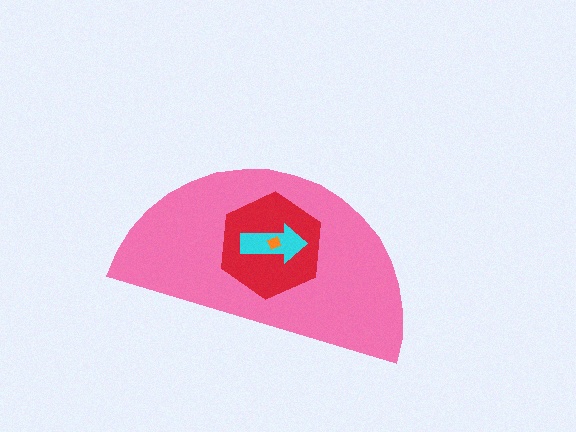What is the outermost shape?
The pink semicircle.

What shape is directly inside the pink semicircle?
The red hexagon.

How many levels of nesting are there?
4.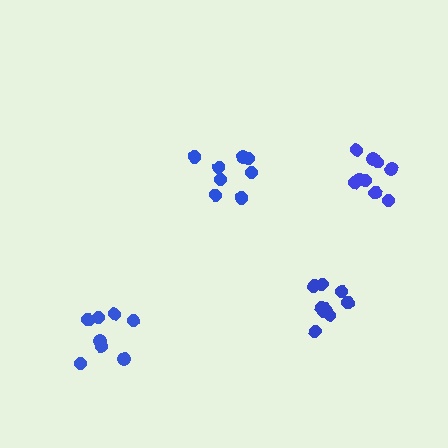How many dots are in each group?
Group 1: 9 dots, Group 2: 8 dots, Group 3: 9 dots, Group 4: 8 dots (34 total).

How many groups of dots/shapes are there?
There are 4 groups.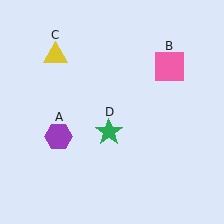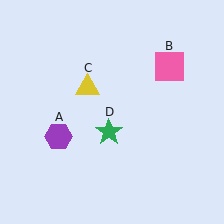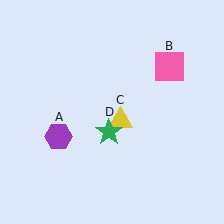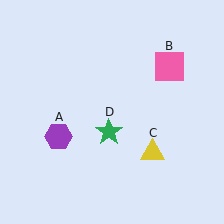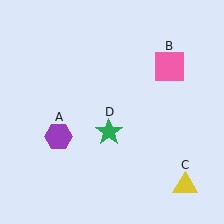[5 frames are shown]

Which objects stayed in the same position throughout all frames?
Purple hexagon (object A) and pink square (object B) and green star (object D) remained stationary.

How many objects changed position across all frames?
1 object changed position: yellow triangle (object C).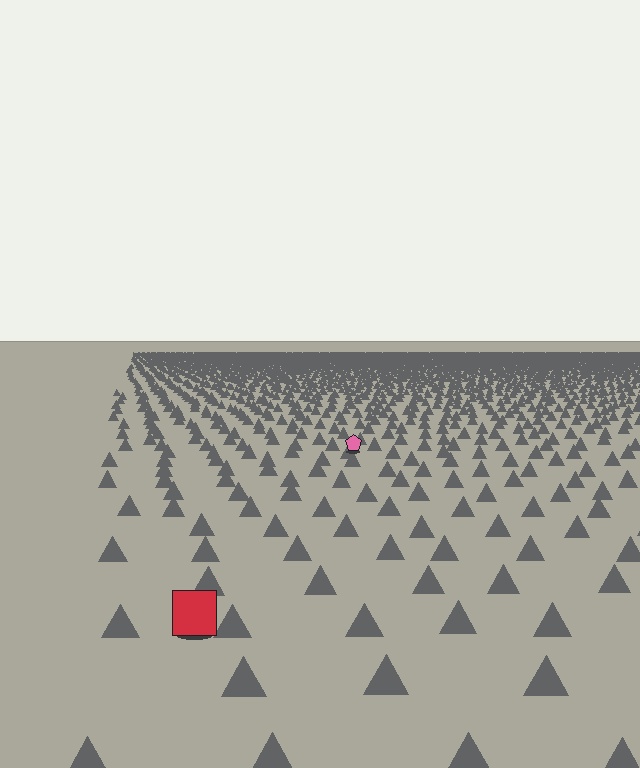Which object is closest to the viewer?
The red square is closest. The texture marks near it are larger and more spread out.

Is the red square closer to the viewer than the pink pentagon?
Yes. The red square is closer — you can tell from the texture gradient: the ground texture is coarser near it.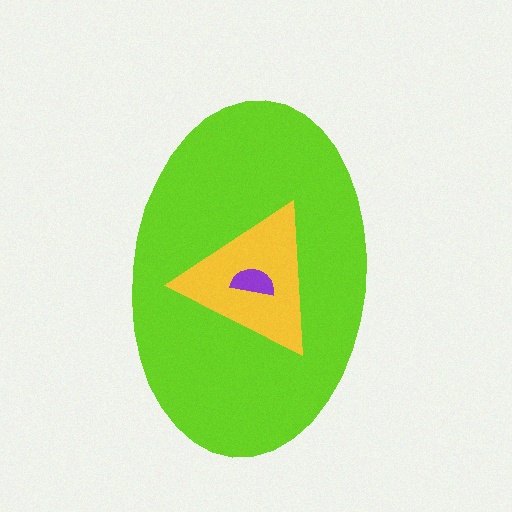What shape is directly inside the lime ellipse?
The yellow triangle.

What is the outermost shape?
The lime ellipse.